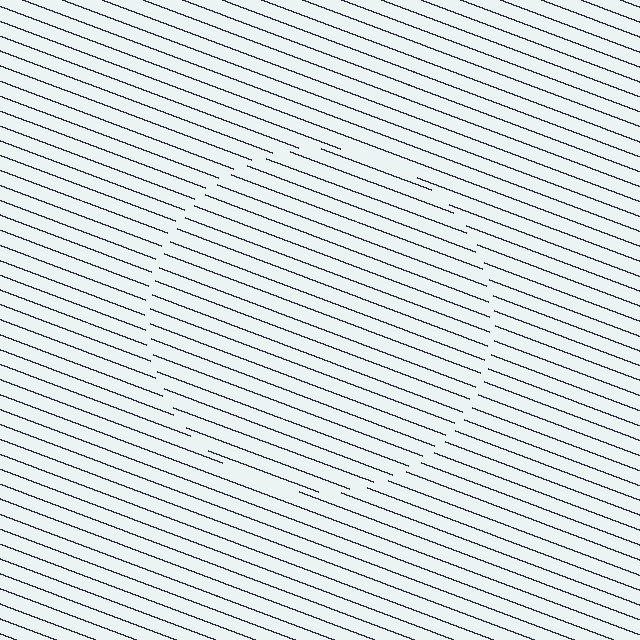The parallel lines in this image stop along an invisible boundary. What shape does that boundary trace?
An illusory circle. The interior of the shape contains the same grating, shifted by half a period — the contour is defined by the phase discontinuity where line-ends from the inner and outer gratings abut.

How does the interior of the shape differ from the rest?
The interior of the shape contains the same grating, shifted by half a period — the contour is defined by the phase discontinuity where line-ends from the inner and outer gratings abut.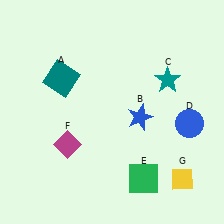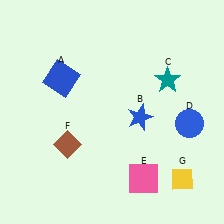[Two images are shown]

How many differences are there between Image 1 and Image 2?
There are 3 differences between the two images.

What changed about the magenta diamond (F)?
In Image 1, F is magenta. In Image 2, it changed to brown.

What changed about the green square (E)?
In Image 1, E is green. In Image 2, it changed to pink.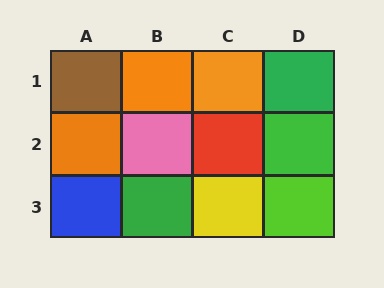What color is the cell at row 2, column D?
Green.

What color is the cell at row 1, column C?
Orange.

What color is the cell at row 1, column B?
Orange.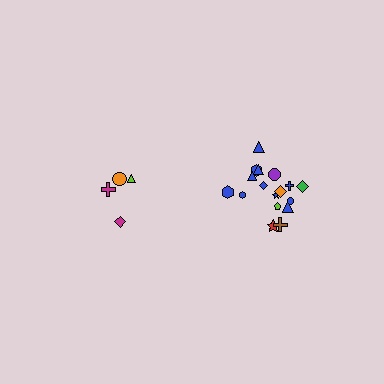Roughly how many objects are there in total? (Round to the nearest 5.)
Roughly 20 objects in total.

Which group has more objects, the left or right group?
The right group.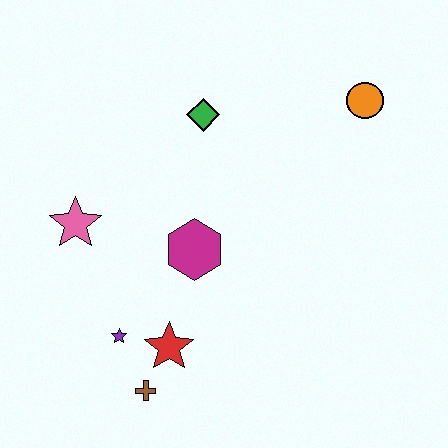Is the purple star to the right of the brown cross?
No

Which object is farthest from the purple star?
The orange circle is farthest from the purple star.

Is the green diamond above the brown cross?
Yes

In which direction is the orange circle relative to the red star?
The orange circle is above the red star.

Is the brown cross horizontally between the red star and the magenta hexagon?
No